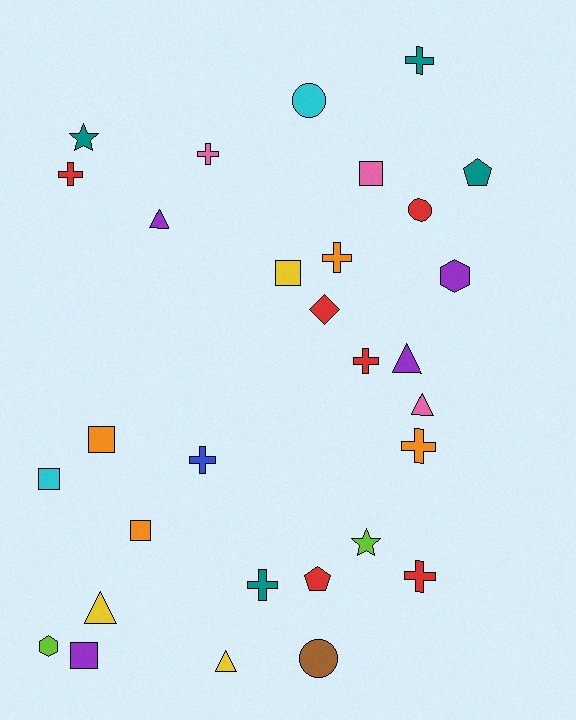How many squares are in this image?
There are 6 squares.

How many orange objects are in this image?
There are 4 orange objects.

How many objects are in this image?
There are 30 objects.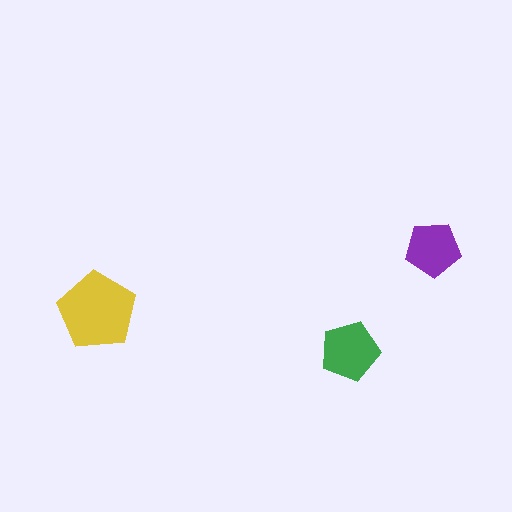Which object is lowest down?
The green pentagon is bottommost.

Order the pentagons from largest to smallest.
the yellow one, the green one, the purple one.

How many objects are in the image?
There are 3 objects in the image.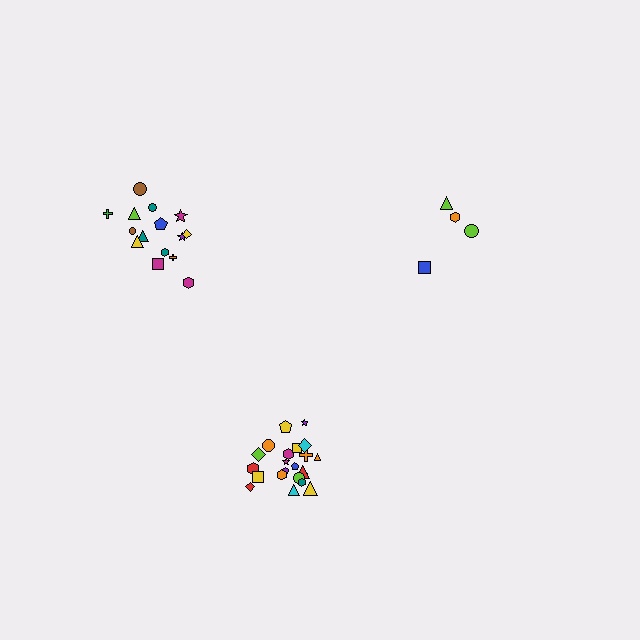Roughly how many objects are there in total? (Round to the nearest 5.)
Roughly 40 objects in total.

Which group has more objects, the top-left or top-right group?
The top-left group.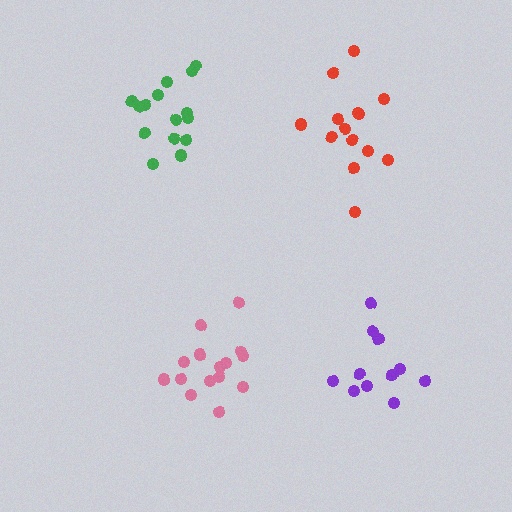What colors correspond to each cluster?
The clusters are colored: pink, green, purple, red.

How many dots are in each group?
Group 1: 15 dots, Group 2: 15 dots, Group 3: 11 dots, Group 4: 14 dots (55 total).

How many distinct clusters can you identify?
There are 4 distinct clusters.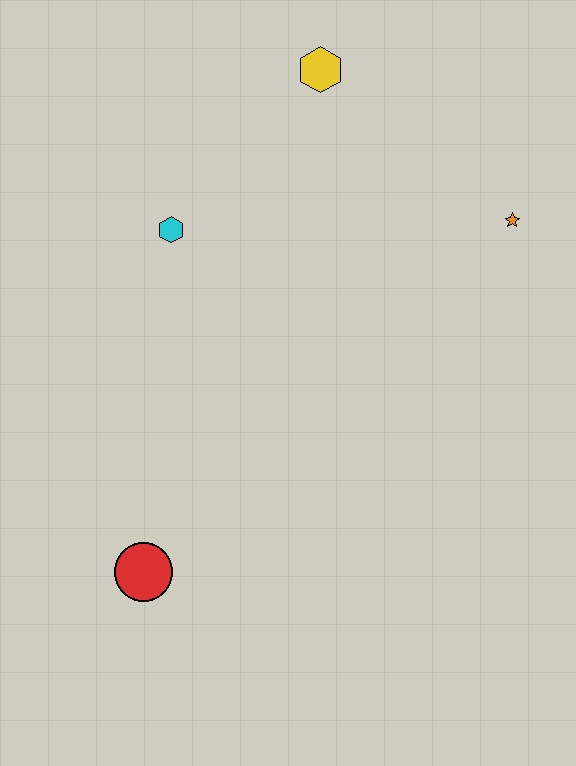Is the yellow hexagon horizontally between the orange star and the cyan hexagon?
Yes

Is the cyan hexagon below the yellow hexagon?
Yes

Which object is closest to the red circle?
The cyan hexagon is closest to the red circle.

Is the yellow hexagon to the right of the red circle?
Yes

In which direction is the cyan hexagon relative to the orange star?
The cyan hexagon is to the left of the orange star.